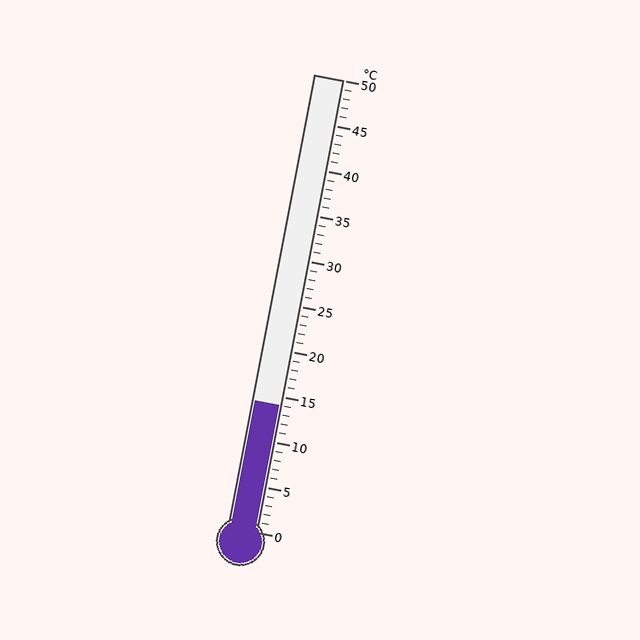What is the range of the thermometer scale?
The thermometer scale ranges from 0°C to 50°C.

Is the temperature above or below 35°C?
The temperature is below 35°C.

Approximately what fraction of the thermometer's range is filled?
The thermometer is filled to approximately 30% of its range.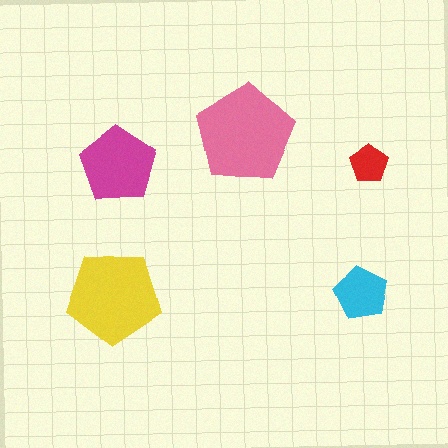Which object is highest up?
The pink pentagon is topmost.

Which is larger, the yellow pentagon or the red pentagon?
The yellow one.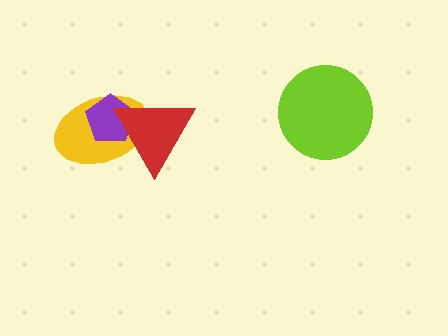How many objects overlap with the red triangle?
2 objects overlap with the red triangle.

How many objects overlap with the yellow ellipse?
2 objects overlap with the yellow ellipse.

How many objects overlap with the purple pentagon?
2 objects overlap with the purple pentagon.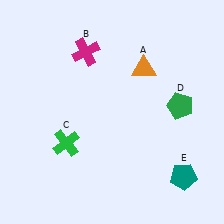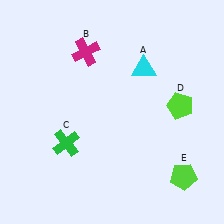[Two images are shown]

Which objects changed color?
A changed from orange to cyan. D changed from green to lime. E changed from teal to lime.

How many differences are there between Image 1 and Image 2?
There are 3 differences between the two images.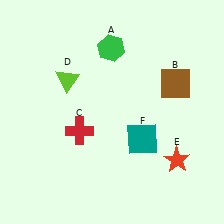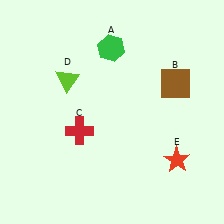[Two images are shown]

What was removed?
The teal square (F) was removed in Image 2.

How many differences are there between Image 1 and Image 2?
There is 1 difference between the two images.